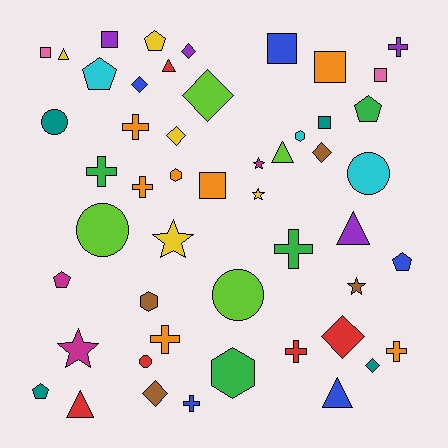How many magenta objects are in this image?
There are 3 magenta objects.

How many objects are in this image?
There are 50 objects.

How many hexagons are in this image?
There are 4 hexagons.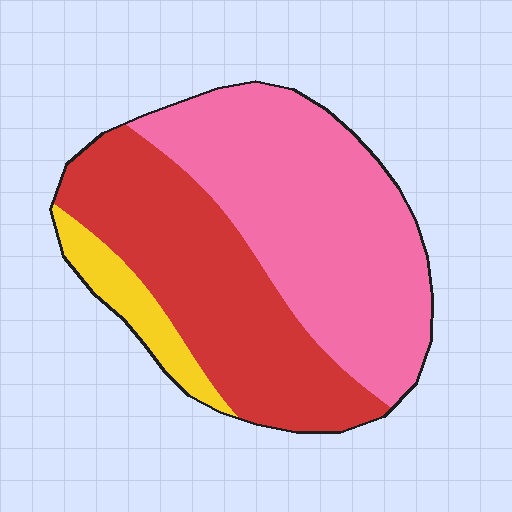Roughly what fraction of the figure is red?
Red takes up about two fifths (2/5) of the figure.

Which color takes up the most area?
Pink, at roughly 50%.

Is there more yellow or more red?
Red.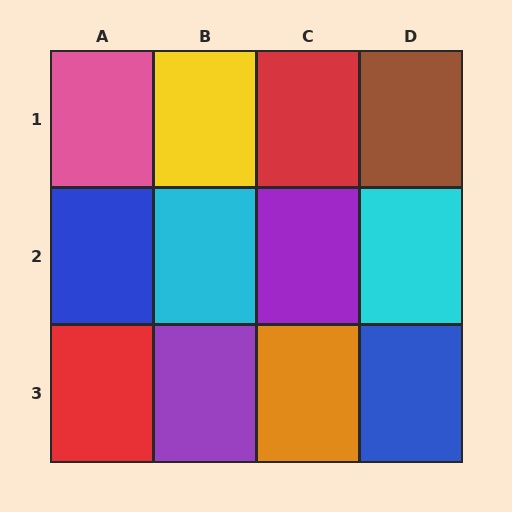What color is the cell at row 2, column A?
Blue.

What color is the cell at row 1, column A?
Pink.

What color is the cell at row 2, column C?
Purple.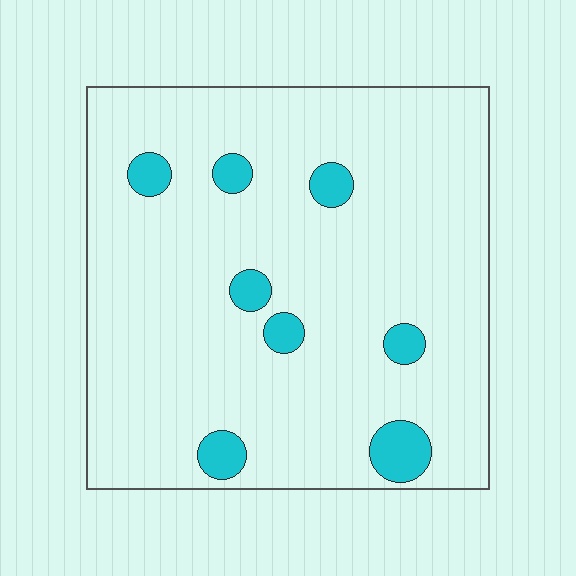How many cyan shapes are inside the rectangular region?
8.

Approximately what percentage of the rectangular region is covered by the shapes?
Approximately 10%.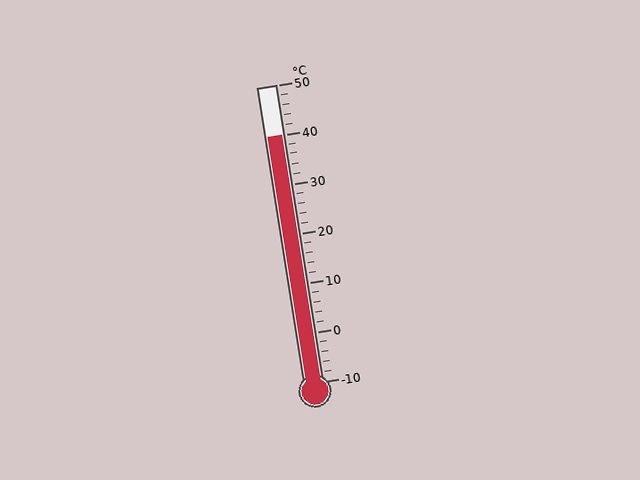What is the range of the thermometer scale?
The thermometer scale ranges from -10°C to 50°C.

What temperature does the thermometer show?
The thermometer shows approximately 40°C.